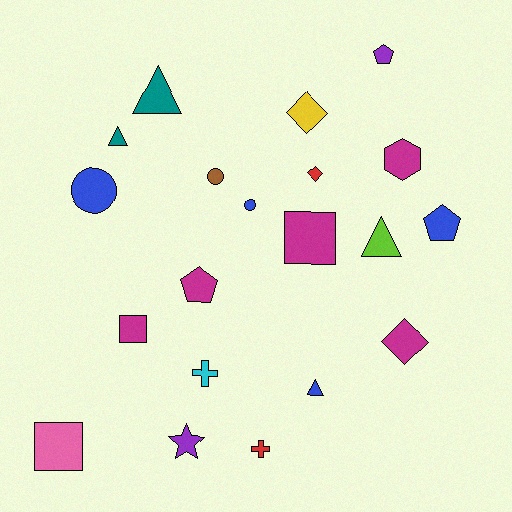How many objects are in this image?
There are 20 objects.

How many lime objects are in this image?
There is 1 lime object.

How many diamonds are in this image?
There are 3 diamonds.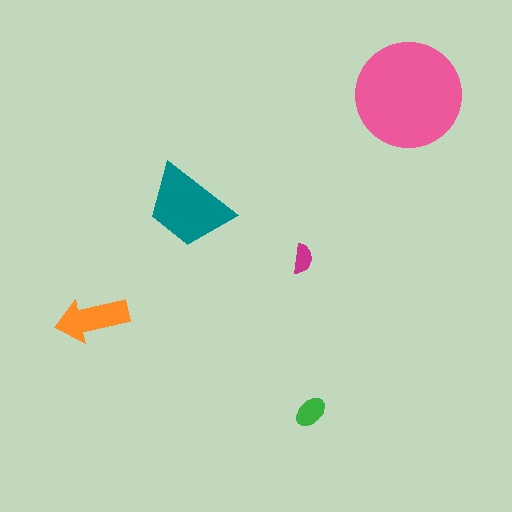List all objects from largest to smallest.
The pink circle, the teal trapezoid, the orange arrow, the green ellipse, the magenta semicircle.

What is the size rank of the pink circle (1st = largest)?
1st.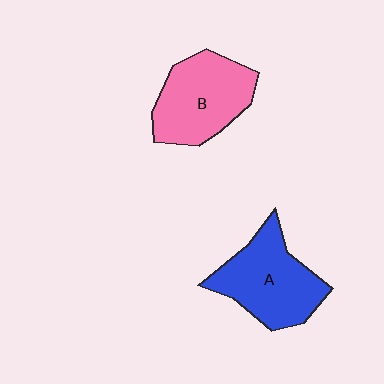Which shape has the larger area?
Shape A (blue).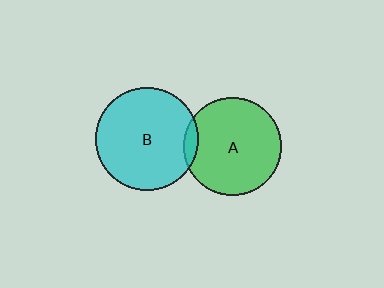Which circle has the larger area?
Circle B (cyan).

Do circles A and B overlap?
Yes.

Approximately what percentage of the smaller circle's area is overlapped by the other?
Approximately 5%.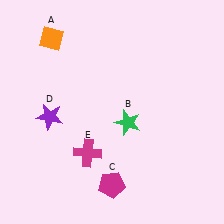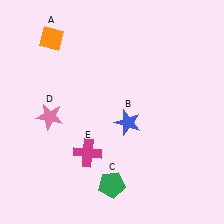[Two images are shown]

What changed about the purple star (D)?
In Image 1, D is purple. In Image 2, it changed to pink.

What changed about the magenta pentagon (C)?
In Image 1, C is magenta. In Image 2, it changed to green.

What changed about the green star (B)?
In Image 1, B is green. In Image 2, it changed to blue.